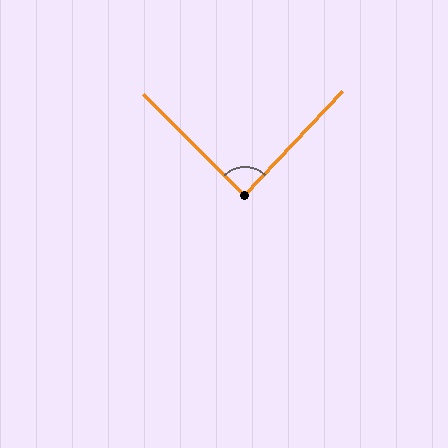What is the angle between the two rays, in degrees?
Approximately 88 degrees.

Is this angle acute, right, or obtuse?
It is approximately a right angle.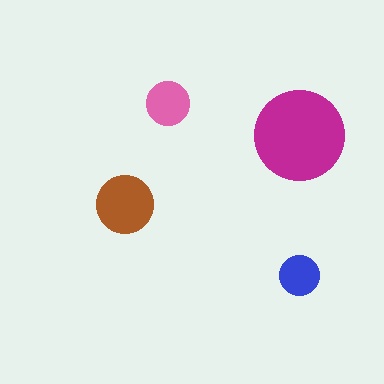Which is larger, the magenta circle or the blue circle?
The magenta one.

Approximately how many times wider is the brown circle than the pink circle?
About 1.5 times wider.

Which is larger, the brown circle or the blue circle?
The brown one.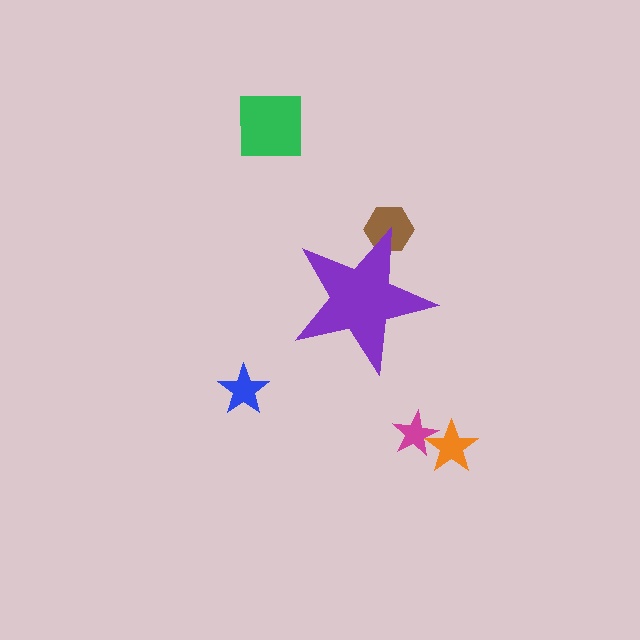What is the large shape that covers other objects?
A purple star.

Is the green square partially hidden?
No, the green square is fully visible.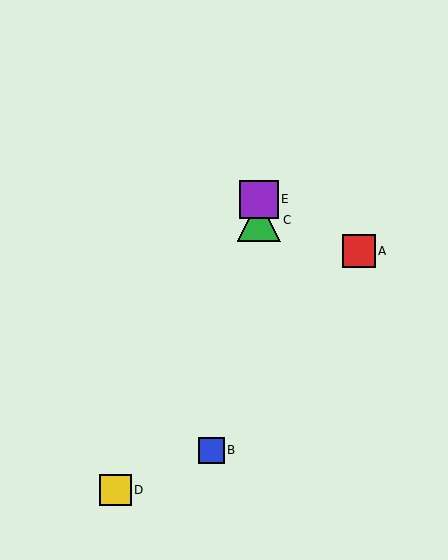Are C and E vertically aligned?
Yes, both are at x≈259.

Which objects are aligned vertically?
Objects C, E are aligned vertically.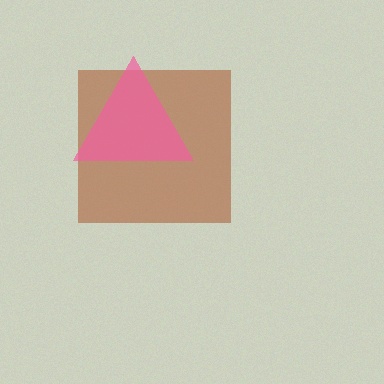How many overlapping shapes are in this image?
There are 2 overlapping shapes in the image.